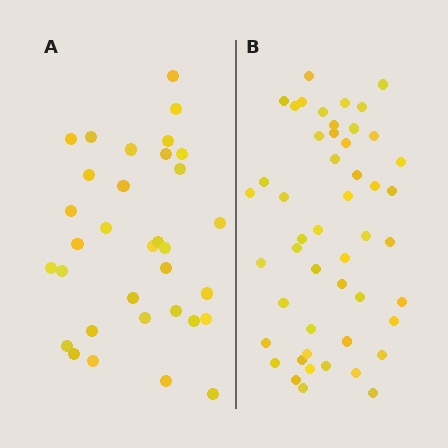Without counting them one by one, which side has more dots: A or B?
Region B (the right region) has more dots.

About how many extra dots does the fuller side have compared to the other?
Region B has approximately 15 more dots than region A.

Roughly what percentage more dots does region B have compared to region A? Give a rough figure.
About 50% more.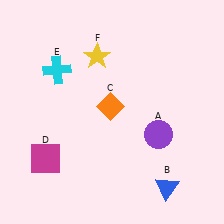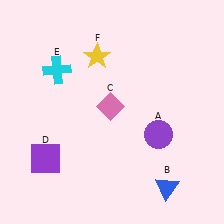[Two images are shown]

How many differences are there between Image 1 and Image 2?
There are 2 differences between the two images.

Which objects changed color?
C changed from orange to pink. D changed from magenta to purple.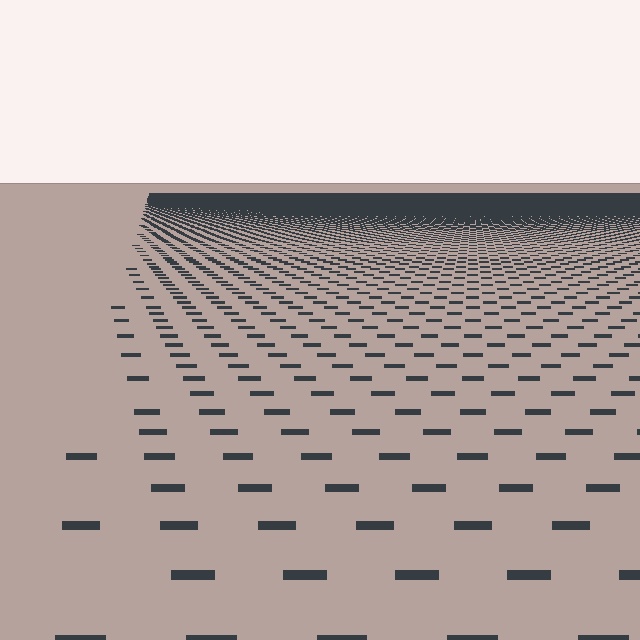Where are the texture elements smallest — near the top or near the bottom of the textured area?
Near the top.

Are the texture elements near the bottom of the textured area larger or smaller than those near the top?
Larger. Near the bottom, elements are closer to the viewer and appear at a bigger on-screen size.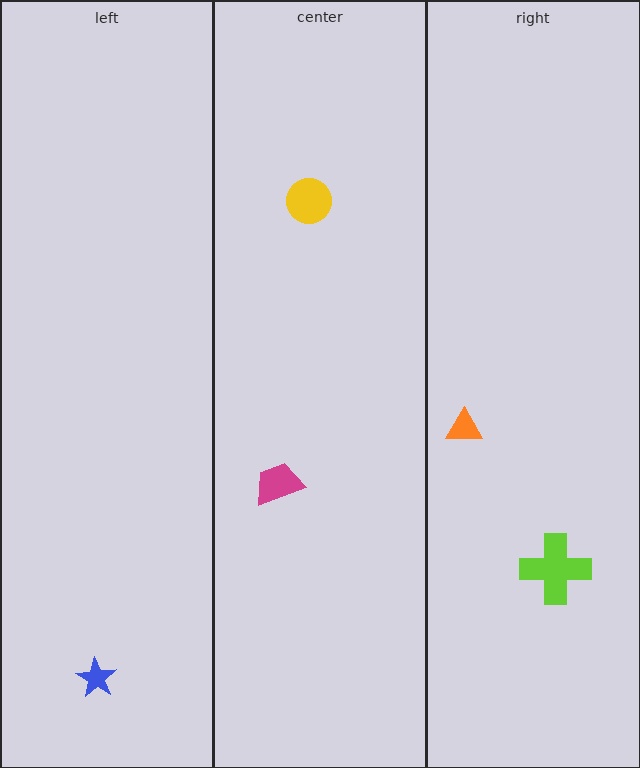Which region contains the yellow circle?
The center region.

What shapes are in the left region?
The blue star.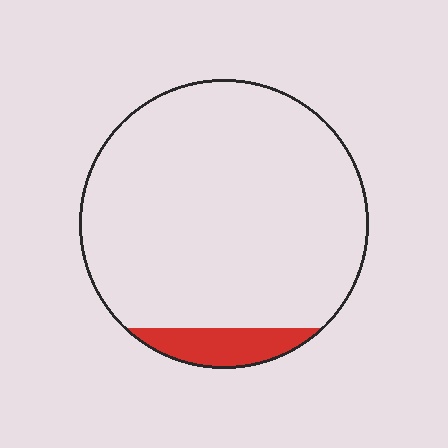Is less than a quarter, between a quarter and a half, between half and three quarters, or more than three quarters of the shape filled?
Less than a quarter.